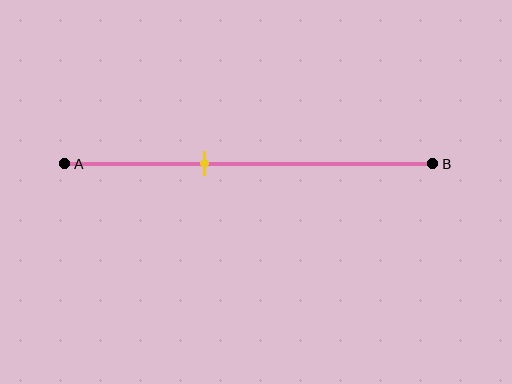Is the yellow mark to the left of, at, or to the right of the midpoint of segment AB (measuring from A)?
The yellow mark is to the left of the midpoint of segment AB.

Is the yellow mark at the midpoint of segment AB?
No, the mark is at about 40% from A, not at the 50% midpoint.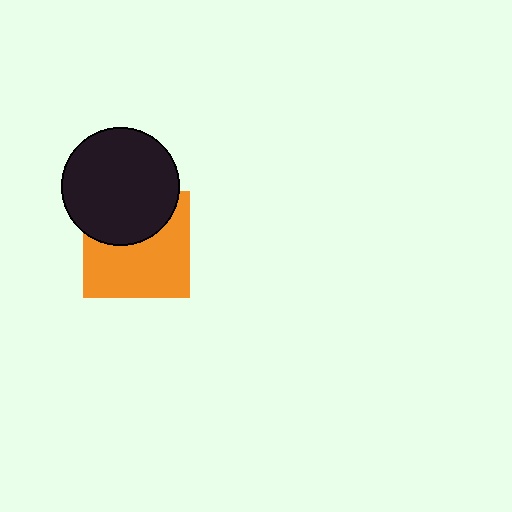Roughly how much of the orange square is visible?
About half of it is visible (roughly 61%).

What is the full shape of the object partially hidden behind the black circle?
The partially hidden object is an orange square.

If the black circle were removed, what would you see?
You would see the complete orange square.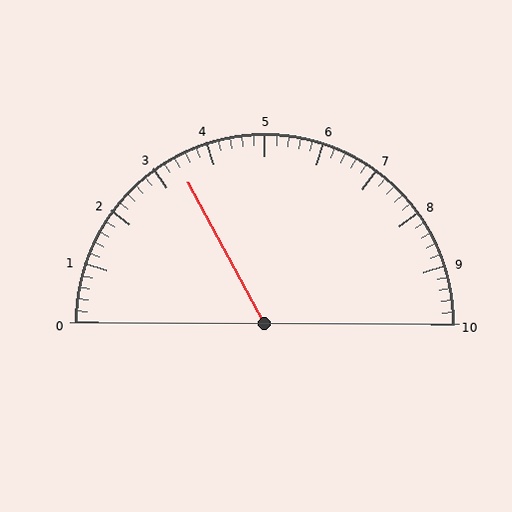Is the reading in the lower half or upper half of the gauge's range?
The reading is in the lower half of the range (0 to 10).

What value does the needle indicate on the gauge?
The needle indicates approximately 3.4.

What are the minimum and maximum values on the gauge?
The gauge ranges from 0 to 10.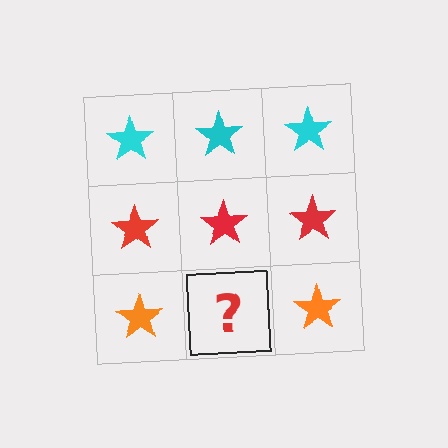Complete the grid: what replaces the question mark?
The question mark should be replaced with an orange star.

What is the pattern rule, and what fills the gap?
The rule is that each row has a consistent color. The gap should be filled with an orange star.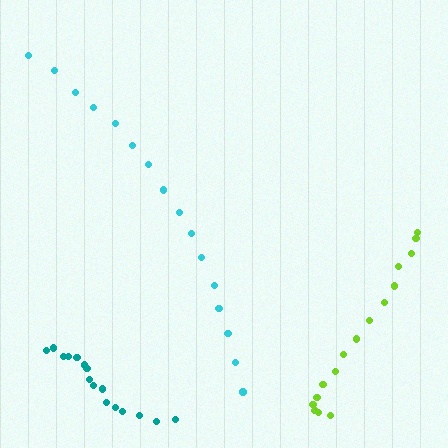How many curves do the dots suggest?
There are 3 distinct paths.